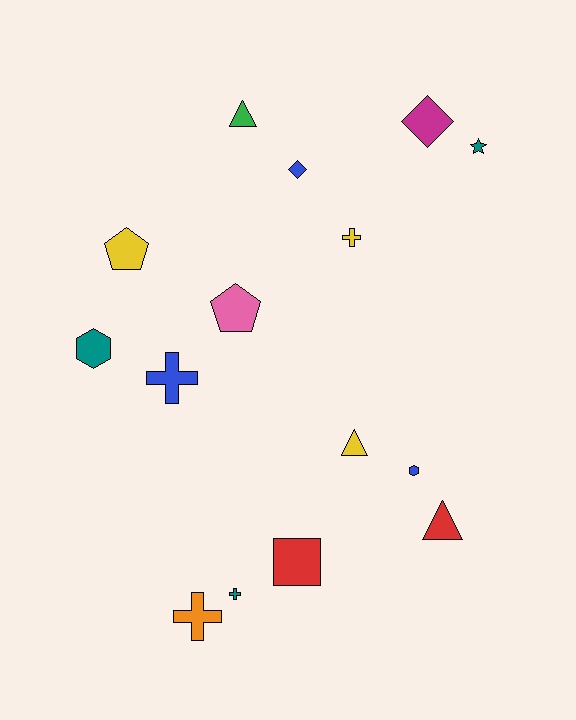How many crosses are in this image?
There are 4 crosses.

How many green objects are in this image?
There is 1 green object.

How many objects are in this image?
There are 15 objects.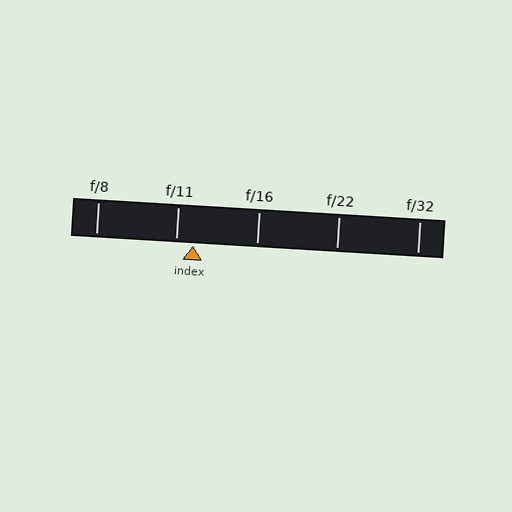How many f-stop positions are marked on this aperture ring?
There are 5 f-stop positions marked.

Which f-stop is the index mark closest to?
The index mark is closest to f/11.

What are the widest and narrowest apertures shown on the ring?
The widest aperture shown is f/8 and the narrowest is f/32.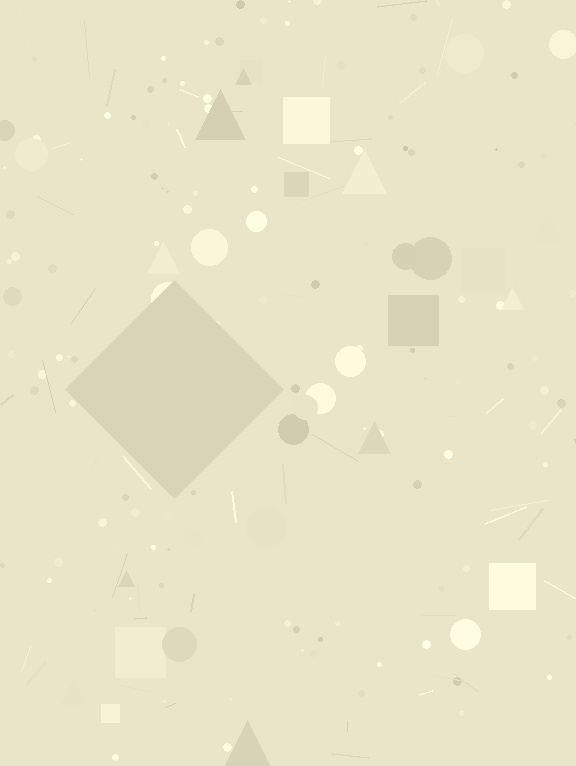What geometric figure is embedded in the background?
A diamond is embedded in the background.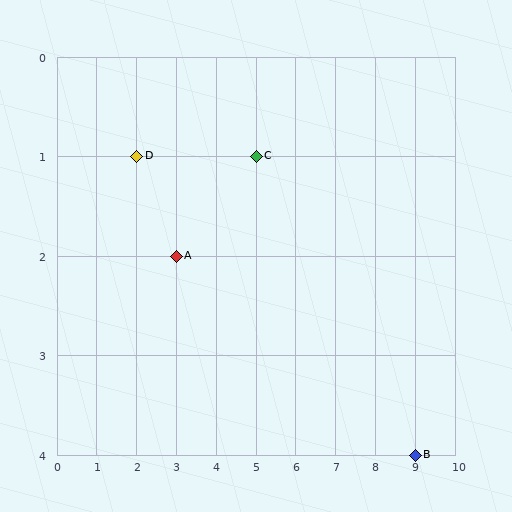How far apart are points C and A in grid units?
Points C and A are 2 columns and 1 row apart (about 2.2 grid units diagonally).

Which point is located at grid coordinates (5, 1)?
Point C is at (5, 1).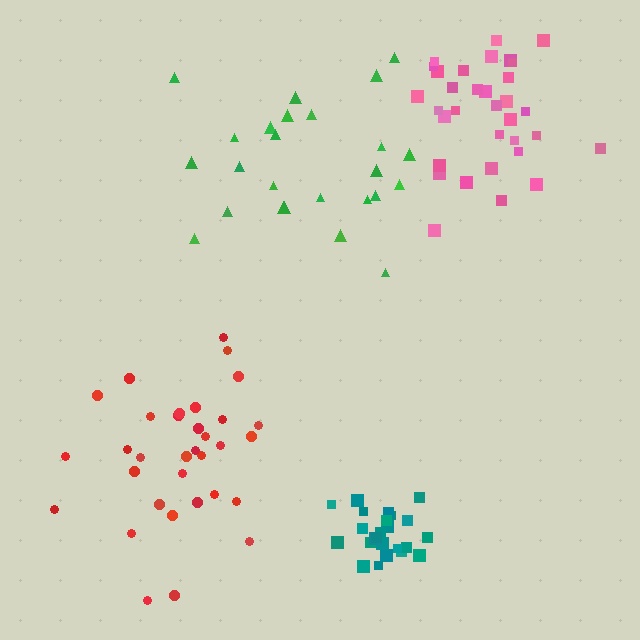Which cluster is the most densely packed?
Teal.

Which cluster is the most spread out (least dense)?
Green.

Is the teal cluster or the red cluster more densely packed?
Teal.